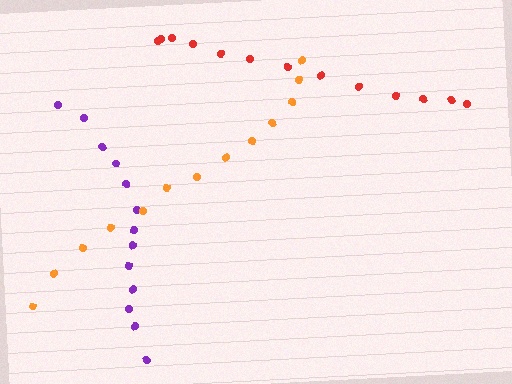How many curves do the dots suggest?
There are 3 distinct paths.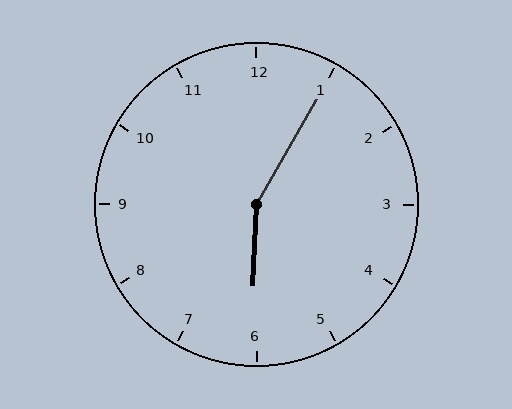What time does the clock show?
6:05.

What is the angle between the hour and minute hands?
Approximately 152 degrees.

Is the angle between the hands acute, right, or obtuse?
It is obtuse.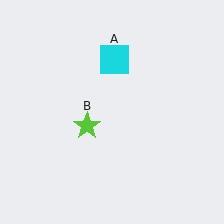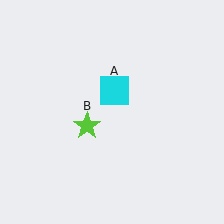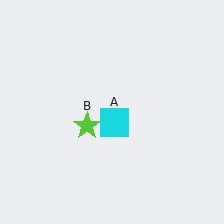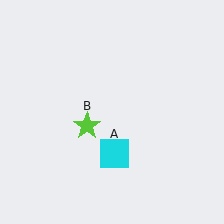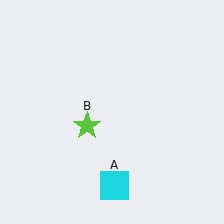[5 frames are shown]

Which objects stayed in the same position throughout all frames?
Lime star (object B) remained stationary.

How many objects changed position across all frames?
1 object changed position: cyan square (object A).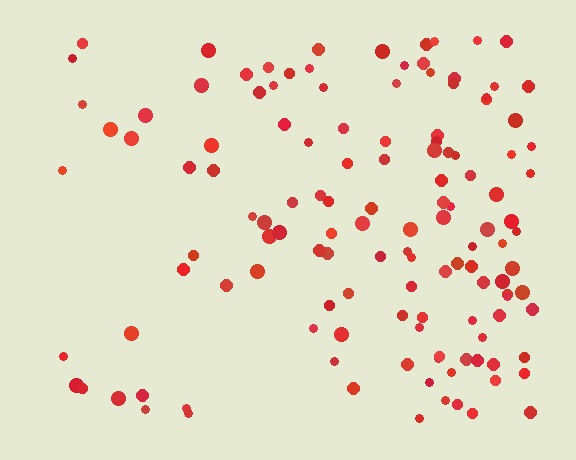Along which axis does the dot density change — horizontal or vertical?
Horizontal.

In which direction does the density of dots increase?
From left to right, with the right side densest.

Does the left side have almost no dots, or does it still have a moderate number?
Still a moderate number, just noticeably fewer than the right.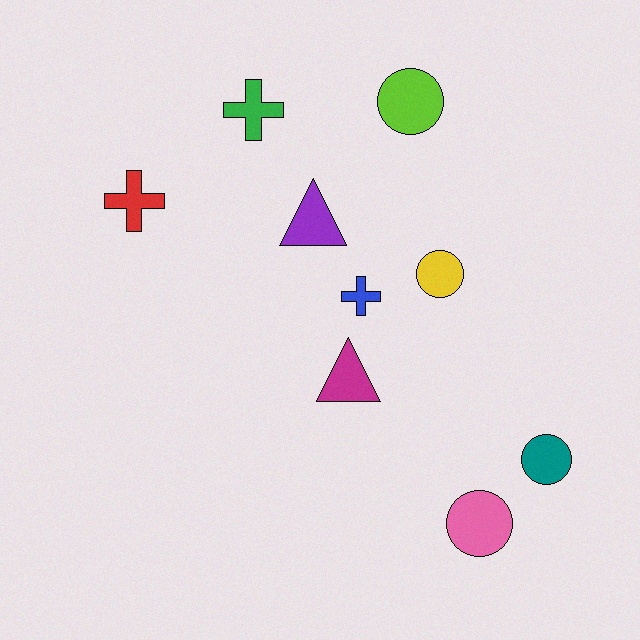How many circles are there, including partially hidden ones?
There are 4 circles.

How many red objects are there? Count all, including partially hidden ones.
There is 1 red object.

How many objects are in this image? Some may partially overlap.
There are 9 objects.